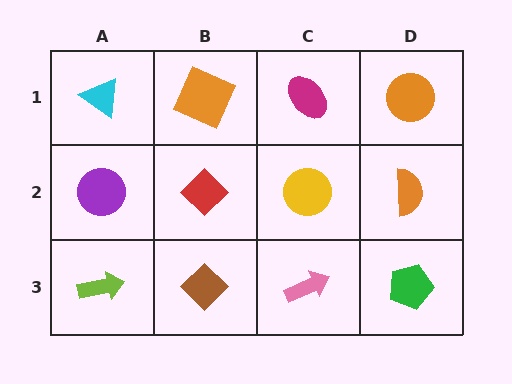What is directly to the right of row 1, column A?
An orange square.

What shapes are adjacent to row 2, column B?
An orange square (row 1, column B), a brown diamond (row 3, column B), a purple circle (row 2, column A), a yellow circle (row 2, column C).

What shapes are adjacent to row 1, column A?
A purple circle (row 2, column A), an orange square (row 1, column B).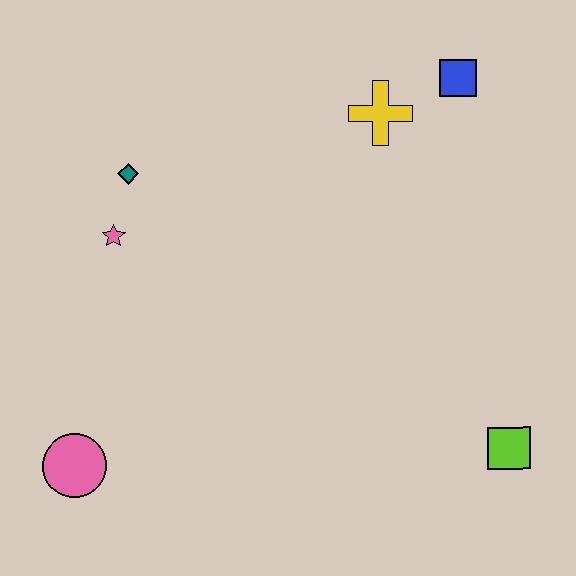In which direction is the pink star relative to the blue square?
The pink star is to the left of the blue square.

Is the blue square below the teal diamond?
No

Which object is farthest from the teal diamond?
The lime square is farthest from the teal diamond.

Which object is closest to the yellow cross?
The blue square is closest to the yellow cross.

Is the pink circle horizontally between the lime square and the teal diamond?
No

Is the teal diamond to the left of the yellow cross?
Yes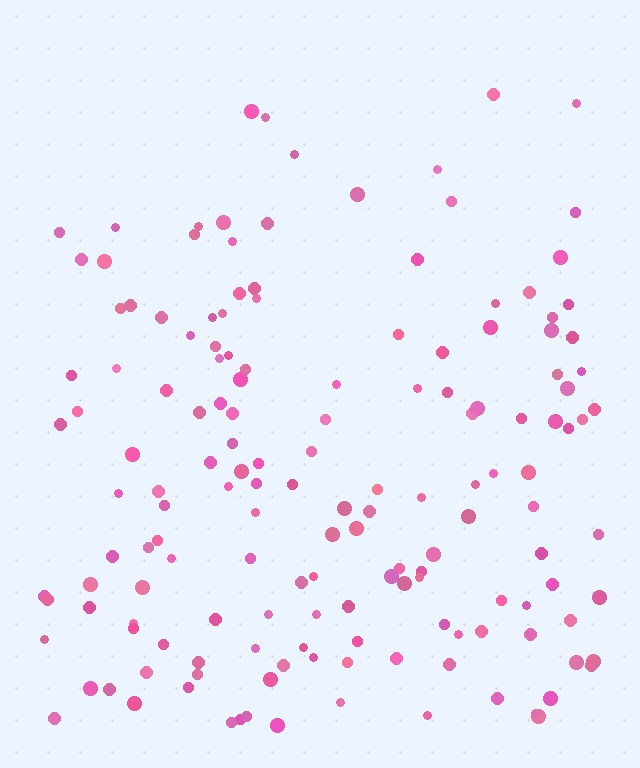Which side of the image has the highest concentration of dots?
The bottom.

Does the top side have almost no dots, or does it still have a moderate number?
Still a moderate number, just noticeably fewer than the bottom.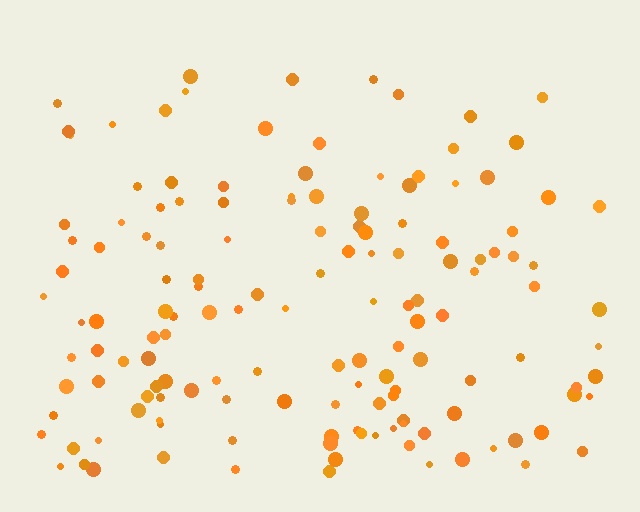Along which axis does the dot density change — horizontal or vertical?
Vertical.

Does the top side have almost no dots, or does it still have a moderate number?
Still a moderate number, just noticeably fewer than the bottom.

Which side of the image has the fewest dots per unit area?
The top.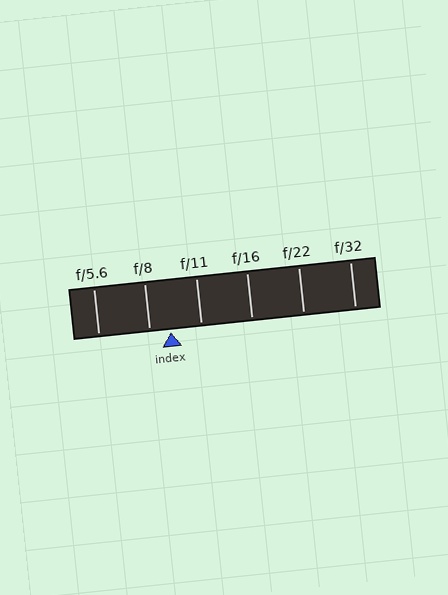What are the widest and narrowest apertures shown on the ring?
The widest aperture shown is f/5.6 and the narrowest is f/32.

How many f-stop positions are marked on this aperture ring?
There are 6 f-stop positions marked.